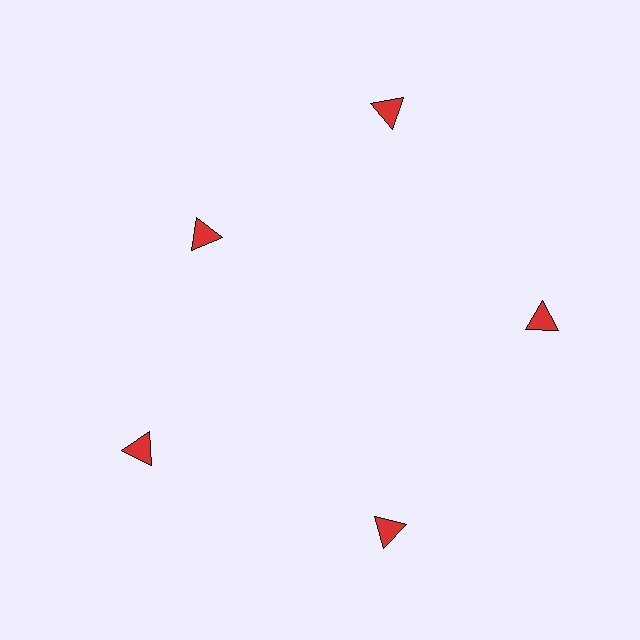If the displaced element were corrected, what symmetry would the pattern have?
It would have 5-fold rotational symmetry — the pattern would map onto itself every 72 degrees.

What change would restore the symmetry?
The symmetry would be restored by moving it outward, back onto the ring so that all 5 triangles sit at equal angles and equal distance from the center.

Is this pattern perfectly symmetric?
No. The 5 red triangles are arranged in a ring, but one element near the 10 o'clock position is pulled inward toward the center, breaking the 5-fold rotational symmetry.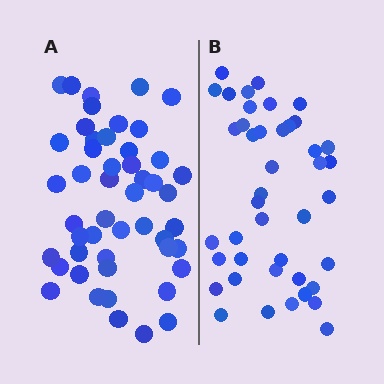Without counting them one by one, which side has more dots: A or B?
Region A (the left region) has more dots.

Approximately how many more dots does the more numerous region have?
Region A has roughly 8 or so more dots than region B.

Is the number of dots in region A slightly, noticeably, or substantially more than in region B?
Region A has only slightly more — the two regions are fairly close. The ratio is roughly 1.2 to 1.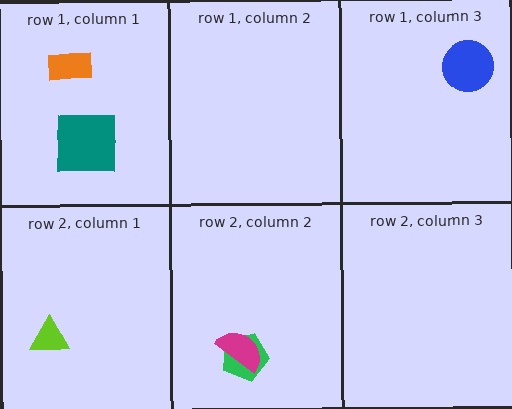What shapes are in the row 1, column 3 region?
The blue circle.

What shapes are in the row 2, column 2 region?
The green pentagon, the magenta semicircle.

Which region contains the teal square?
The row 1, column 1 region.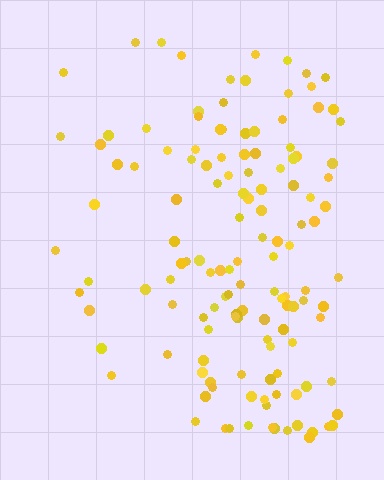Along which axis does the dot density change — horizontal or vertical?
Horizontal.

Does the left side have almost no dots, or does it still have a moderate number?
Still a moderate number, just noticeably fewer than the right.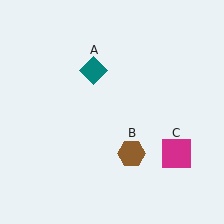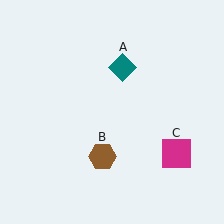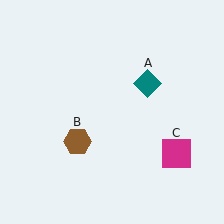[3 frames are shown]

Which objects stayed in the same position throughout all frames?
Magenta square (object C) remained stationary.